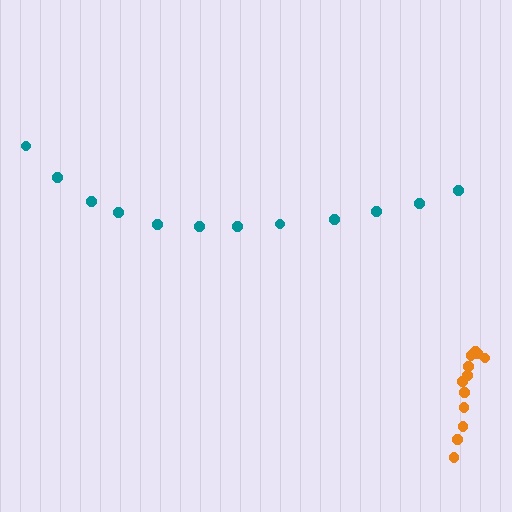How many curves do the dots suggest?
There are 2 distinct paths.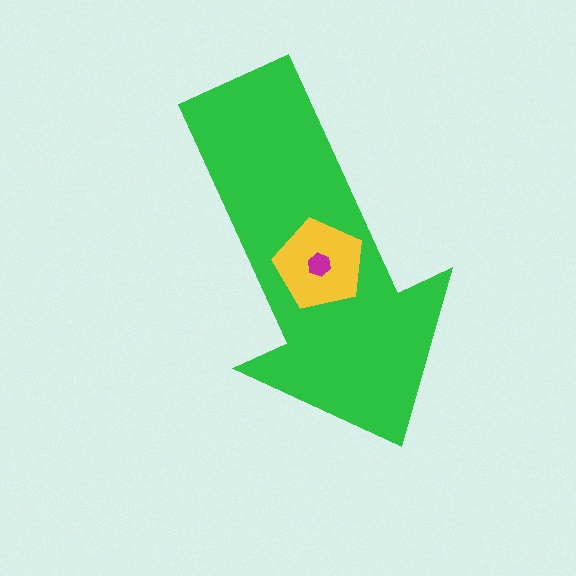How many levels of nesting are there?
3.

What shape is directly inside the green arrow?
The yellow pentagon.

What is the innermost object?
The magenta hexagon.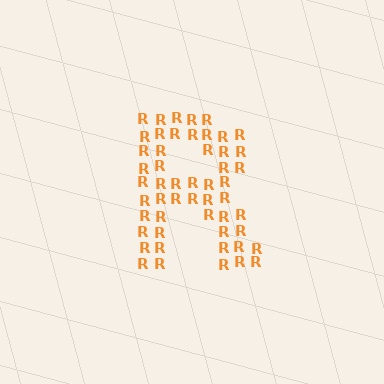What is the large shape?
The large shape is the letter R.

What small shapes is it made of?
It is made of small letter R's.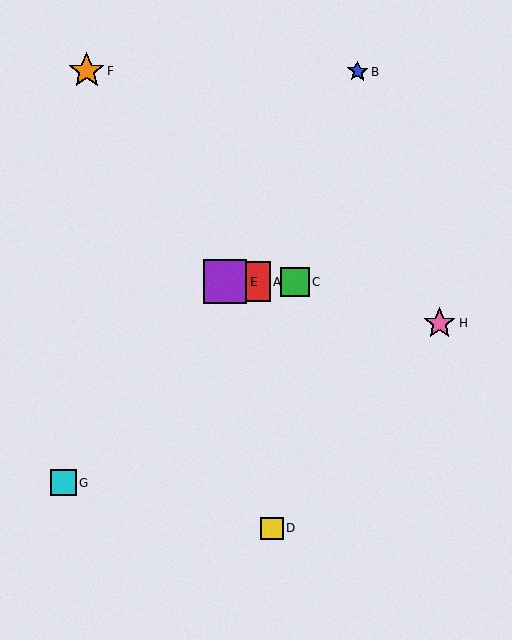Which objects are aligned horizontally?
Objects A, C, E are aligned horizontally.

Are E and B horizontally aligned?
No, E is at y≈282 and B is at y≈71.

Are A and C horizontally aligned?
Yes, both are at y≈282.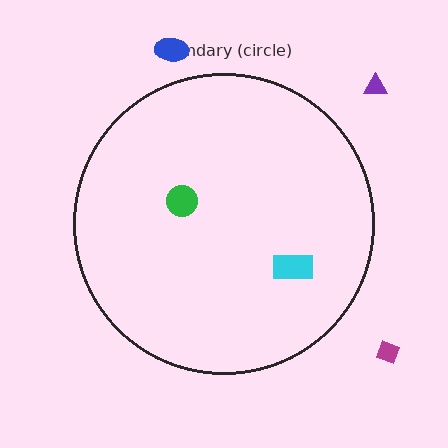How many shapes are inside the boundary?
2 inside, 3 outside.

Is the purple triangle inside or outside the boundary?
Outside.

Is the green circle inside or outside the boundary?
Inside.